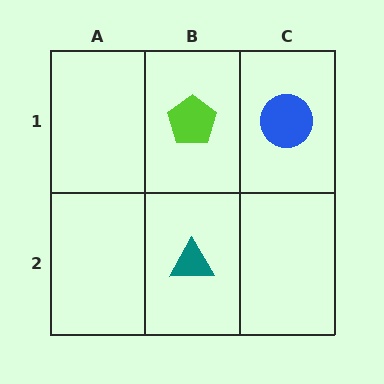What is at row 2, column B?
A teal triangle.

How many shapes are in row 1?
2 shapes.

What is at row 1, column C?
A blue circle.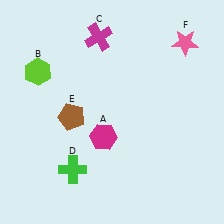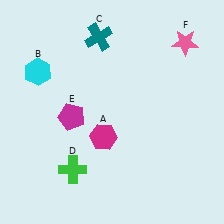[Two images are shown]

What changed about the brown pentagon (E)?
In Image 1, E is brown. In Image 2, it changed to magenta.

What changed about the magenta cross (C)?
In Image 1, C is magenta. In Image 2, it changed to teal.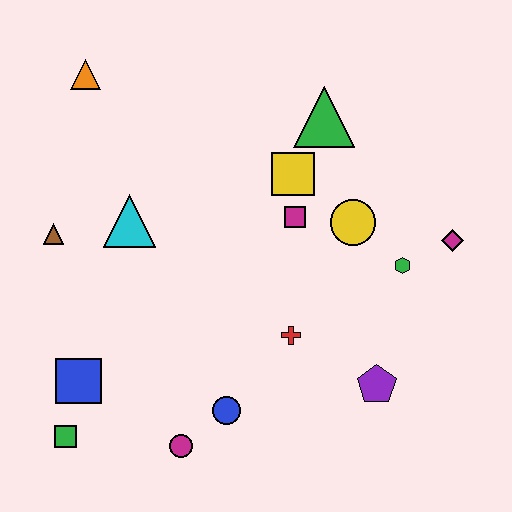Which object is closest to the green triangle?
The yellow square is closest to the green triangle.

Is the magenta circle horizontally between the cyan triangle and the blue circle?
Yes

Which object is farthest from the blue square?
The magenta diamond is farthest from the blue square.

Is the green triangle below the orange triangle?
Yes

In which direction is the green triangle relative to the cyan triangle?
The green triangle is to the right of the cyan triangle.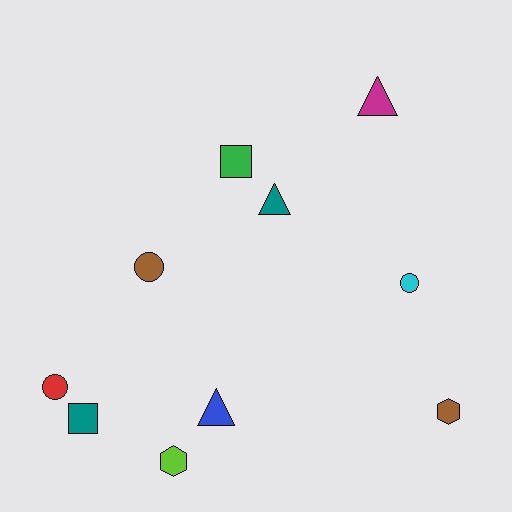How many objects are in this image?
There are 10 objects.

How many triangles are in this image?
There are 3 triangles.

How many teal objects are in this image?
There are 2 teal objects.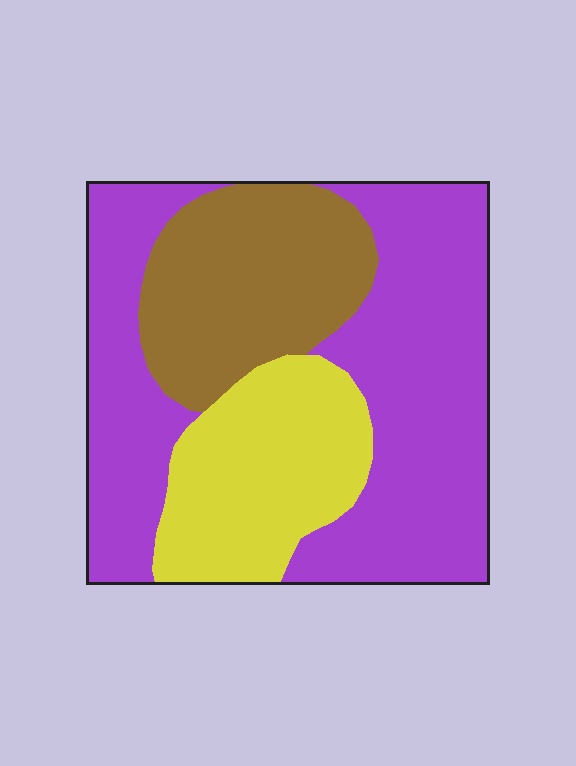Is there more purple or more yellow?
Purple.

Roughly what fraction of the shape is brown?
Brown takes up about one quarter (1/4) of the shape.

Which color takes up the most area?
Purple, at roughly 55%.